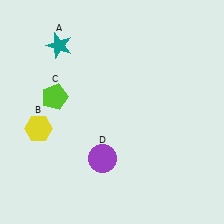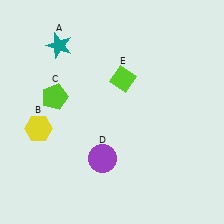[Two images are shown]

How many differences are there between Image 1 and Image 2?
There is 1 difference between the two images.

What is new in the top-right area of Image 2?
A lime diamond (E) was added in the top-right area of Image 2.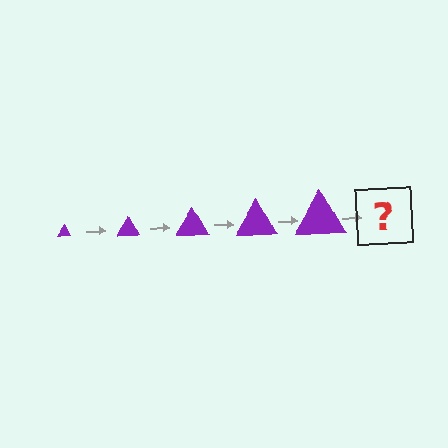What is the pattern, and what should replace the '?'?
The pattern is that the triangle gets progressively larger each step. The '?' should be a purple triangle, larger than the previous one.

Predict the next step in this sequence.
The next step is a purple triangle, larger than the previous one.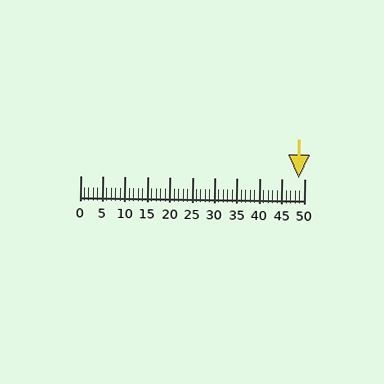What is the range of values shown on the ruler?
The ruler shows values from 0 to 50.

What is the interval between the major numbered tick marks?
The major tick marks are spaced 5 units apart.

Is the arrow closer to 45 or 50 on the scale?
The arrow is closer to 50.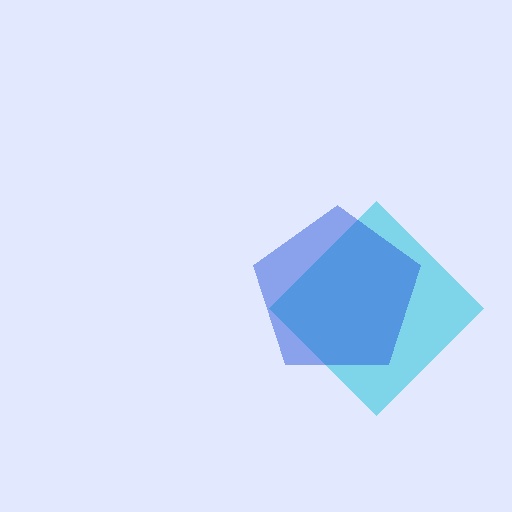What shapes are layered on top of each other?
The layered shapes are: a cyan diamond, a blue pentagon.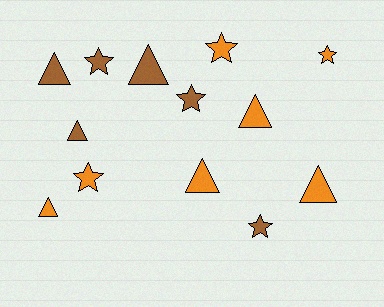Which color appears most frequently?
Orange, with 7 objects.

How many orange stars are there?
There are 3 orange stars.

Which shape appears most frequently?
Triangle, with 7 objects.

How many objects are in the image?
There are 13 objects.